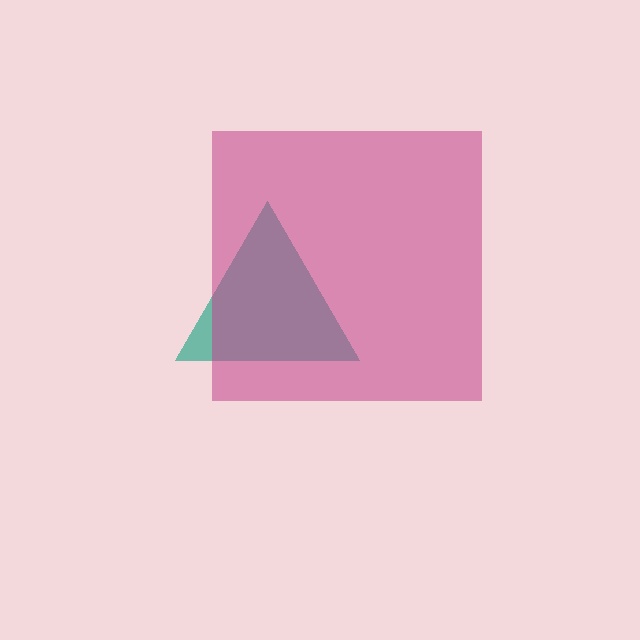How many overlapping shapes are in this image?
There are 2 overlapping shapes in the image.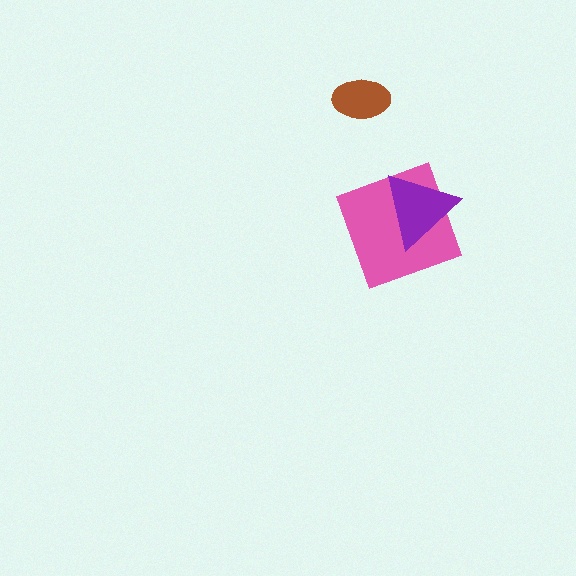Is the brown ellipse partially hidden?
No, no other shape covers it.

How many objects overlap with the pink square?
1 object overlaps with the pink square.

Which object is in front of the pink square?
The purple triangle is in front of the pink square.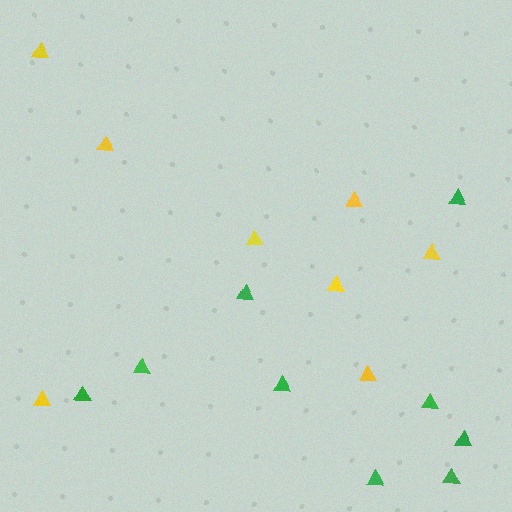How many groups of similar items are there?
There are 2 groups: one group of green triangles (9) and one group of yellow triangles (8).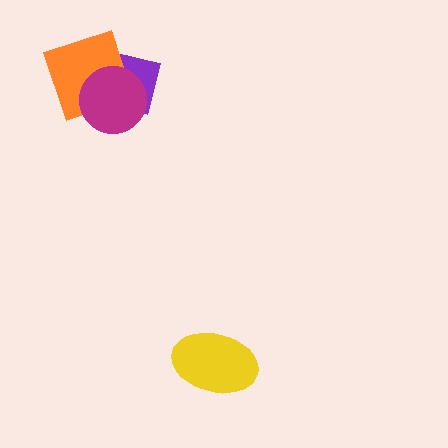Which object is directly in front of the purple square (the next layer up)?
The orange square is directly in front of the purple square.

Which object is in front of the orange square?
The magenta circle is in front of the orange square.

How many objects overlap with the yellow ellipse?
0 objects overlap with the yellow ellipse.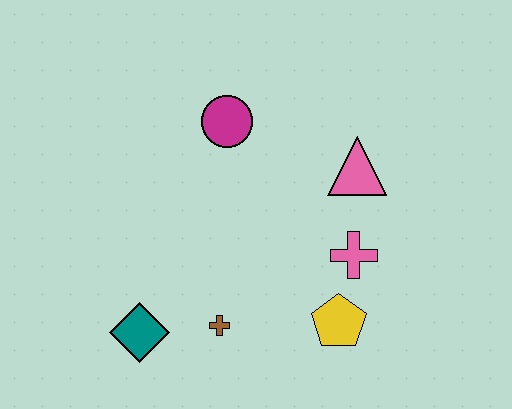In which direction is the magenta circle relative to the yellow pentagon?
The magenta circle is above the yellow pentagon.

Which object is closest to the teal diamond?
The brown cross is closest to the teal diamond.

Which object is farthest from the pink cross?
The teal diamond is farthest from the pink cross.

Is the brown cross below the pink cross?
Yes